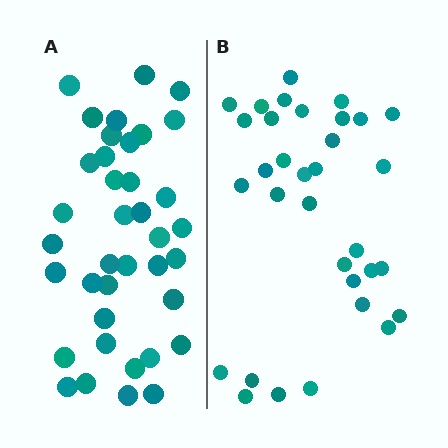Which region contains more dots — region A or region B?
Region A (the left region) has more dots.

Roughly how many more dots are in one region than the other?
Region A has about 5 more dots than region B.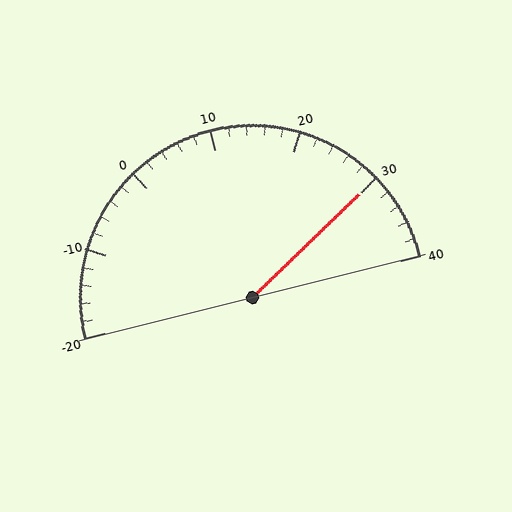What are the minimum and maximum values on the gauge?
The gauge ranges from -20 to 40.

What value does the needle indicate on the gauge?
The needle indicates approximately 30.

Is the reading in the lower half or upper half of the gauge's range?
The reading is in the upper half of the range (-20 to 40).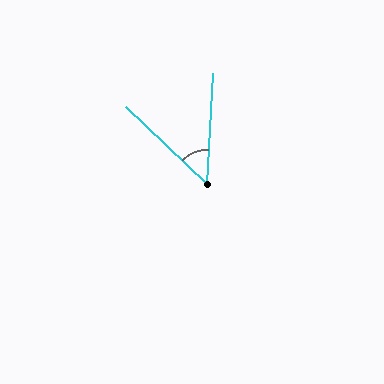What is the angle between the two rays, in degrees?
Approximately 49 degrees.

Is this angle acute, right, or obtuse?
It is acute.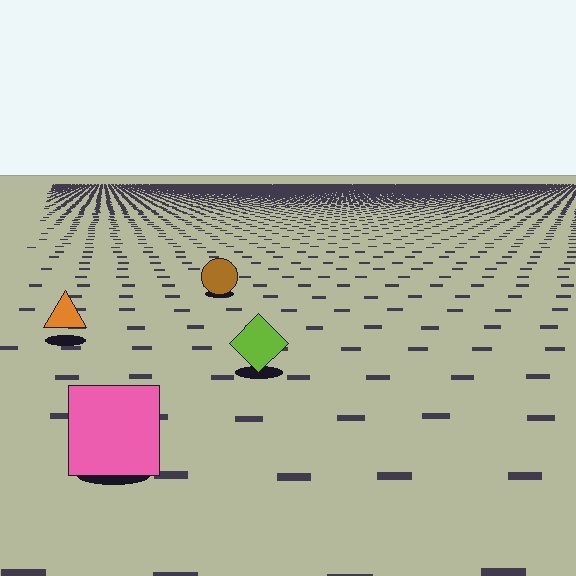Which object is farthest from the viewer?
The brown circle is farthest from the viewer. It appears smaller and the ground texture around it is denser.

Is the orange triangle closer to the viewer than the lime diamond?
No. The lime diamond is closer — you can tell from the texture gradient: the ground texture is coarser near it.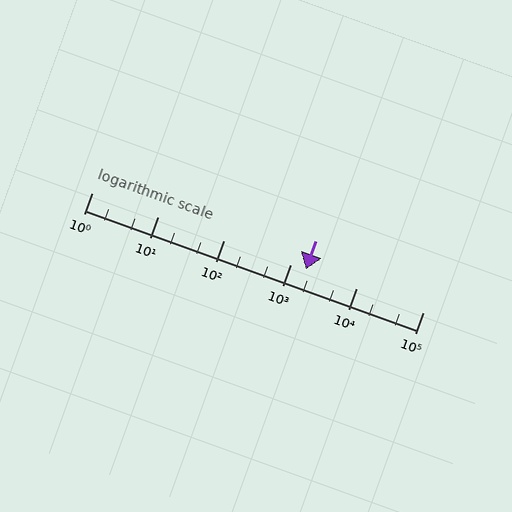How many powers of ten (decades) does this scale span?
The scale spans 5 decades, from 1 to 100000.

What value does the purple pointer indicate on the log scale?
The pointer indicates approximately 1700.